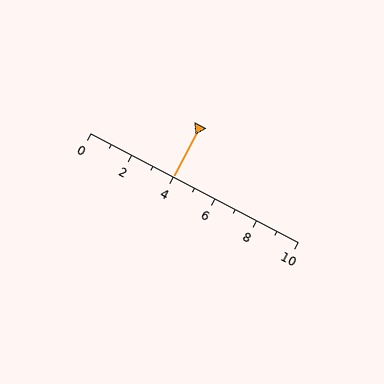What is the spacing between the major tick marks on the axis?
The major ticks are spaced 2 apart.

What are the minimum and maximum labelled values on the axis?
The axis runs from 0 to 10.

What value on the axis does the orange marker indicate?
The marker indicates approximately 4.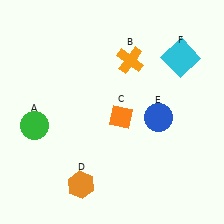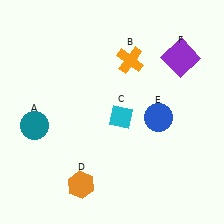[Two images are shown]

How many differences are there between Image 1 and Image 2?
There are 3 differences between the two images.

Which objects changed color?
A changed from green to teal. C changed from orange to cyan. F changed from cyan to purple.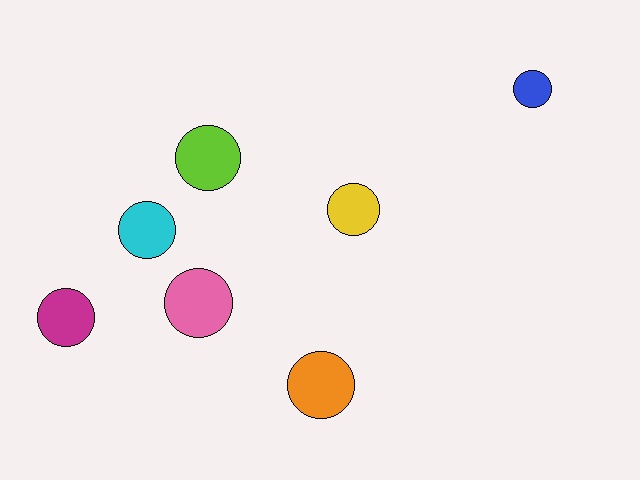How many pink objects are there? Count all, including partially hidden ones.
There is 1 pink object.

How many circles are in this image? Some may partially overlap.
There are 7 circles.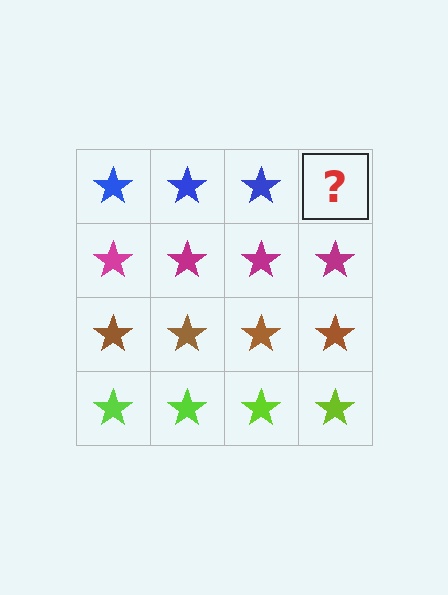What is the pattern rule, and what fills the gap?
The rule is that each row has a consistent color. The gap should be filled with a blue star.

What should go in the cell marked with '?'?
The missing cell should contain a blue star.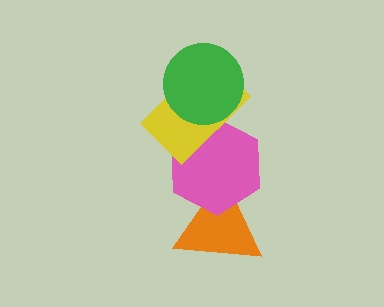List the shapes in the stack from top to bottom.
From top to bottom: the green circle, the yellow rectangle, the pink hexagon, the orange triangle.